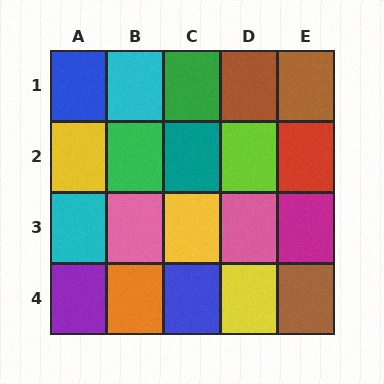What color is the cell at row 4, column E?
Brown.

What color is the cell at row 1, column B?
Cyan.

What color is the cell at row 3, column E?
Magenta.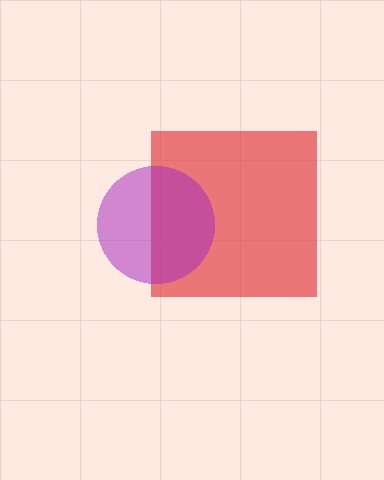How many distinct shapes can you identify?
There are 2 distinct shapes: a red square, a purple circle.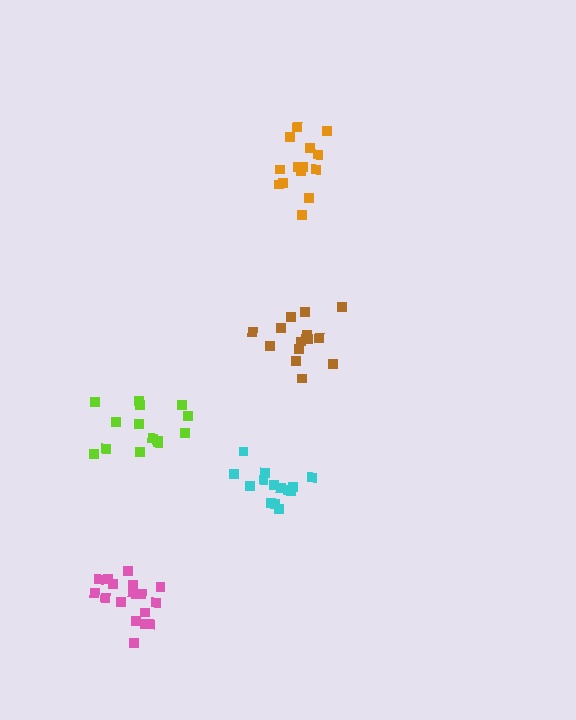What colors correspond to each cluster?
The clusters are colored: cyan, pink, brown, orange, lime.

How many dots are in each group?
Group 1: 14 dots, Group 2: 19 dots, Group 3: 14 dots, Group 4: 14 dots, Group 5: 14 dots (75 total).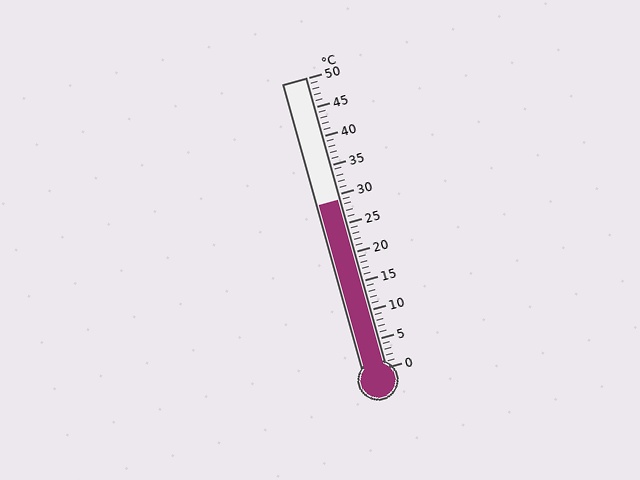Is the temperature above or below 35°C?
The temperature is below 35°C.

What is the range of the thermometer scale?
The thermometer scale ranges from 0°C to 50°C.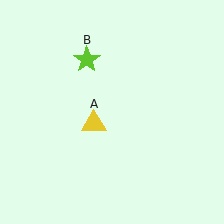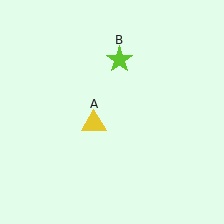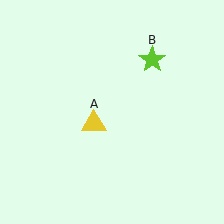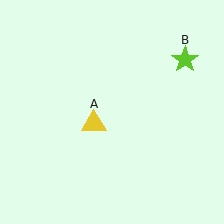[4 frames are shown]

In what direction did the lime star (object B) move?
The lime star (object B) moved right.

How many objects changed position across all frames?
1 object changed position: lime star (object B).